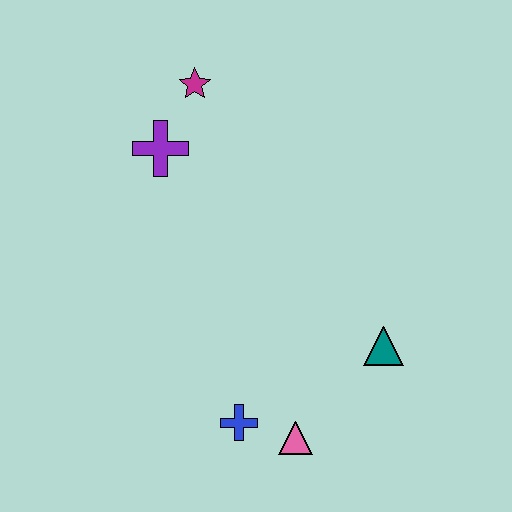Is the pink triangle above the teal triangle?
No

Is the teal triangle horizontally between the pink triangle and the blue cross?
No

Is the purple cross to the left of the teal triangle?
Yes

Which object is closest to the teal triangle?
The pink triangle is closest to the teal triangle.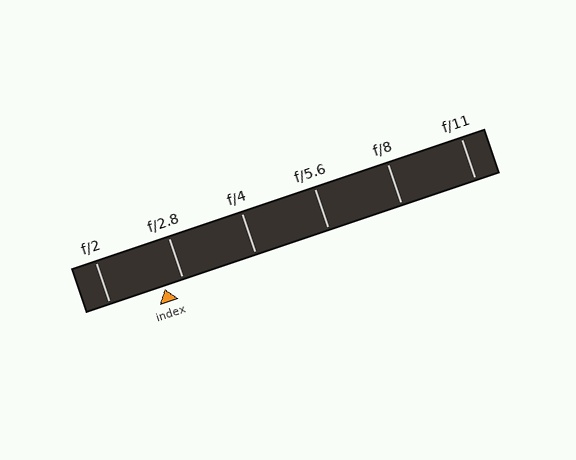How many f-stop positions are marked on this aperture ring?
There are 6 f-stop positions marked.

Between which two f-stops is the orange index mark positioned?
The index mark is between f/2 and f/2.8.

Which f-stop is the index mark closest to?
The index mark is closest to f/2.8.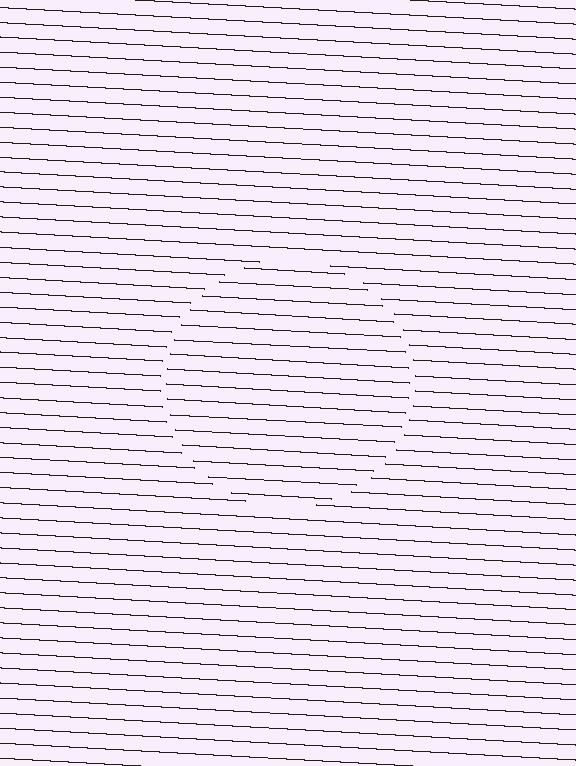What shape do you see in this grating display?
An illusory circle. The interior of the shape contains the same grating, shifted by half a period — the contour is defined by the phase discontinuity where line-ends from the inner and outer gratings abut.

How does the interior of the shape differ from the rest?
The interior of the shape contains the same grating, shifted by half a period — the contour is defined by the phase discontinuity where line-ends from the inner and outer gratings abut.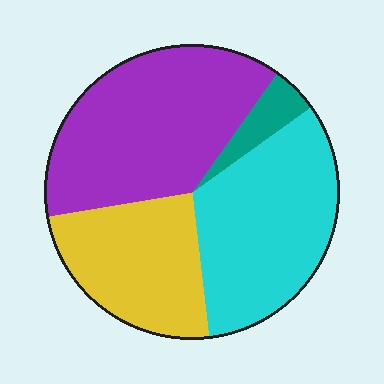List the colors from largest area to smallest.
From largest to smallest: purple, cyan, yellow, teal.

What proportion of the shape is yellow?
Yellow takes up about one quarter (1/4) of the shape.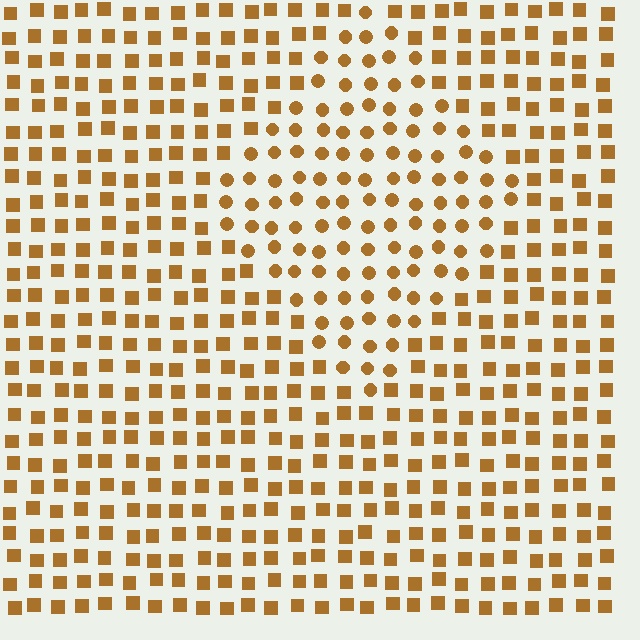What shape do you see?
I see a diamond.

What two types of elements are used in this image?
The image uses circles inside the diamond region and squares outside it.